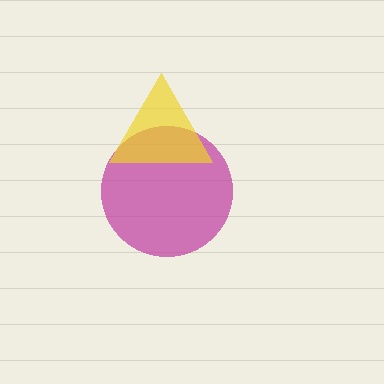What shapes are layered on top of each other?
The layered shapes are: a magenta circle, a yellow triangle.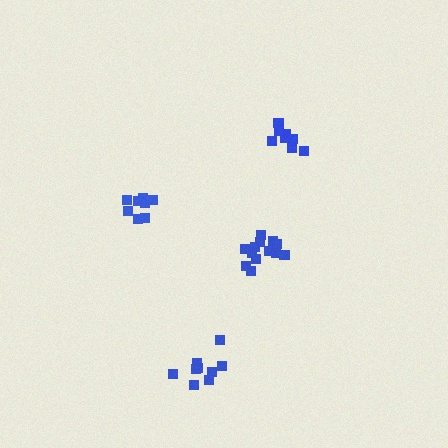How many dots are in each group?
Group 1: 9 dots, Group 2: 8 dots, Group 3: 13 dots, Group 4: 8 dots (38 total).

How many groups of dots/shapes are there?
There are 4 groups.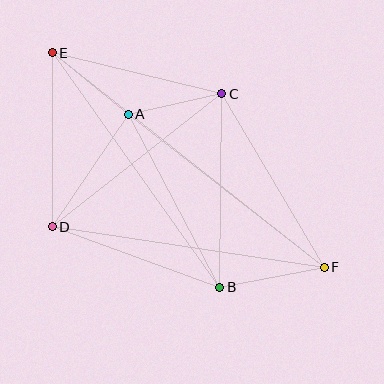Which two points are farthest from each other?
Points E and F are farthest from each other.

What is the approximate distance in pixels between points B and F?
The distance between B and F is approximately 107 pixels.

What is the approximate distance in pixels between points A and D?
The distance between A and D is approximately 136 pixels.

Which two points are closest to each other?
Points A and C are closest to each other.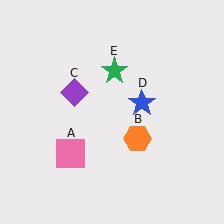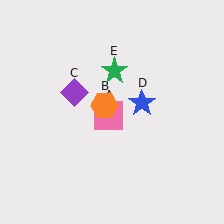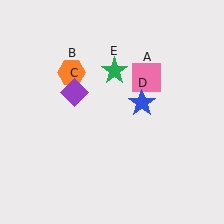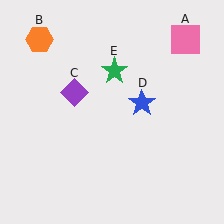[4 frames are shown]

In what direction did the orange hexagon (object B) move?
The orange hexagon (object B) moved up and to the left.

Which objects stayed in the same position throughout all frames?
Purple diamond (object C) and blue star (object D) and green star (object E) remained stationary.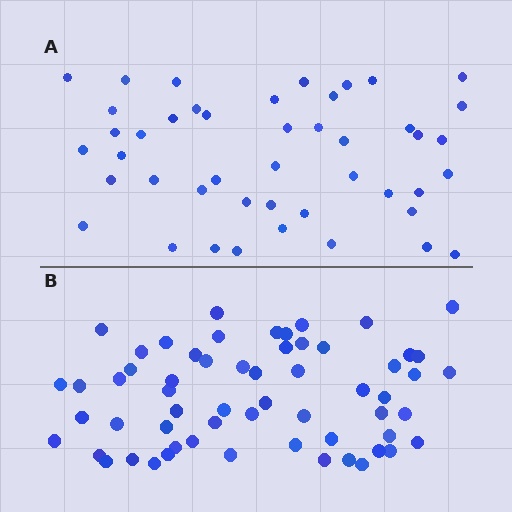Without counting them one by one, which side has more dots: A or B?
Region B (the bottom region) has more dots.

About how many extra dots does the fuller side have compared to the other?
Region B has approximately 15 more dots than region A.